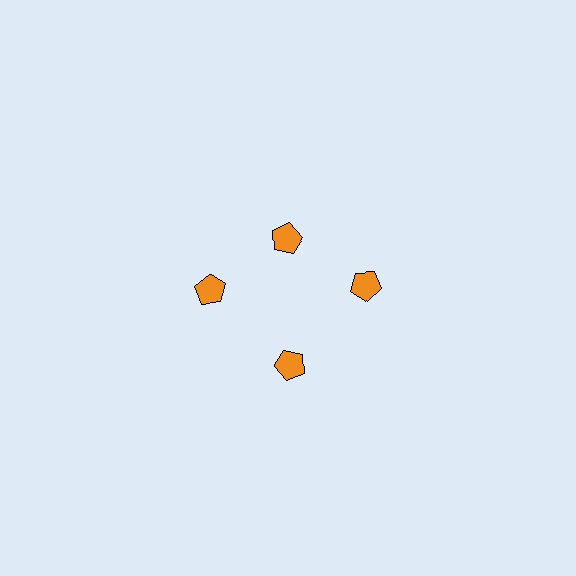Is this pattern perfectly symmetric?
No. The 4 orange pentagons are arranged in a ring, but one element near the 12 o'clock position is pulled inward toward the center, breaking the 4-fold rotational symmetry.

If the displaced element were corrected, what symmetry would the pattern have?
It would have 4-fold rotational symmetry — the pattern would map onto itself every 90 degrees.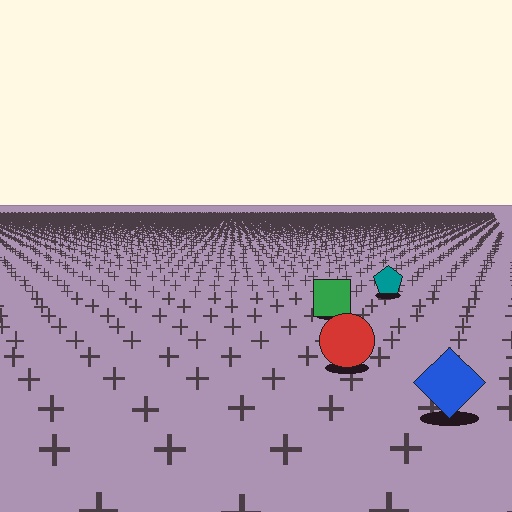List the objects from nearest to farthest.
From nearest to farthest: the blue diamond, the red circle, the green square, the teal pentagon.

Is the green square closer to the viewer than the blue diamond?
No. The blue diamond is closer — you can tell from the texture gradient: the ground texture is coarser near it.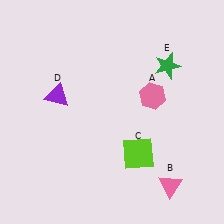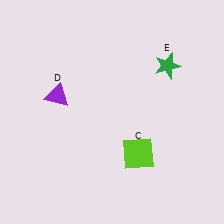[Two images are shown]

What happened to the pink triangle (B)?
The pink triangle (B) was removed in Image 2. It was in the bottom-right area of Image 1.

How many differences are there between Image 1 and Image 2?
There are 2 differences between the two images.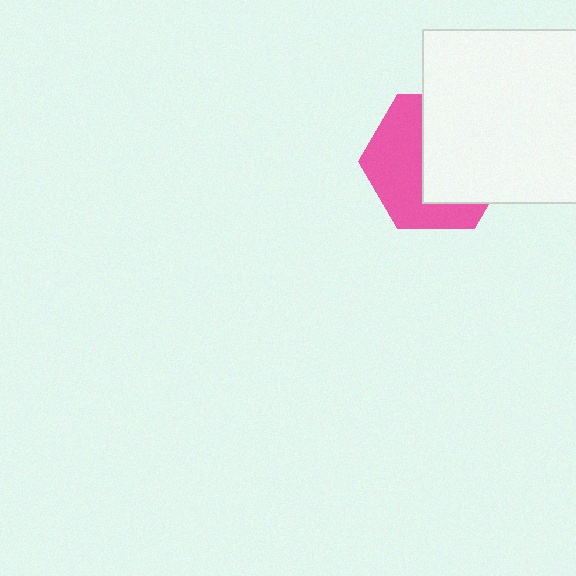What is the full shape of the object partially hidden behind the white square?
The partially hidden object is a pink hexagon.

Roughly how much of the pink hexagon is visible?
About half of it is visible (roughly 47%).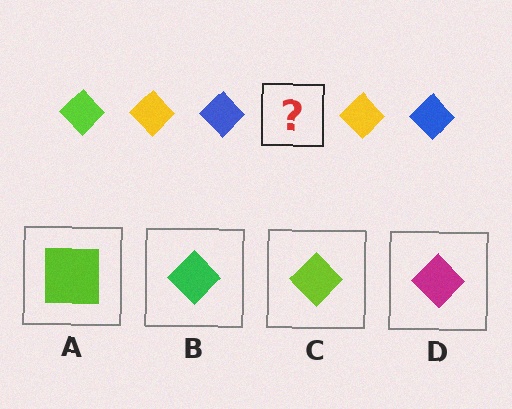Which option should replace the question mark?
Option C.